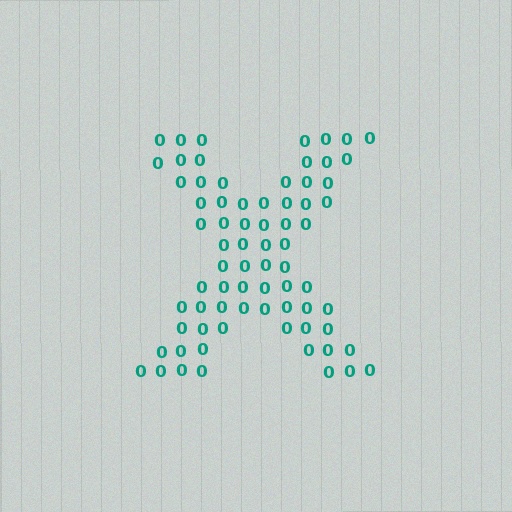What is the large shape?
The large shape is the letter X.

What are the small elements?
The small elements are digit 0's.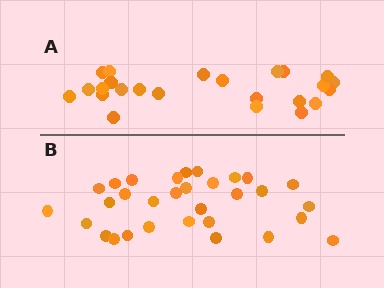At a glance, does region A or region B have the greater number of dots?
Region B (the bottom region) has more dots.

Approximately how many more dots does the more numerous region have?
Region B has roughly 8 or so more dots than region A.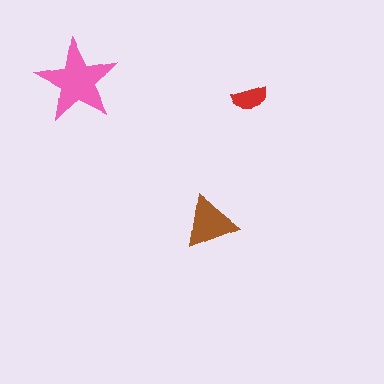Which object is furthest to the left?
The pink star is leftmost.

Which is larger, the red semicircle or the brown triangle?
The brown triangle.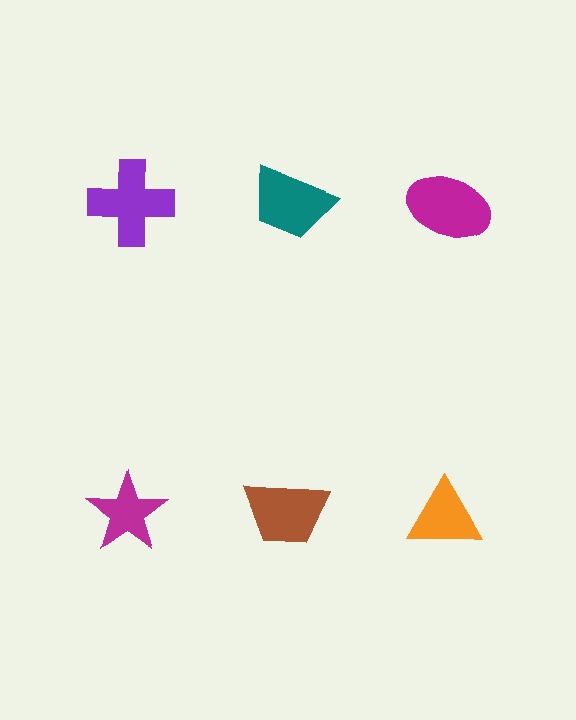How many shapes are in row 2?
3 shapes.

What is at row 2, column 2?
A brown trapezoid.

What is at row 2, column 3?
An orange triangle.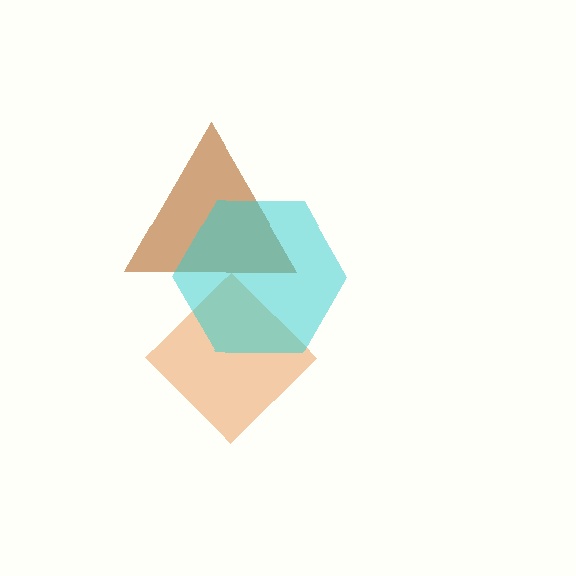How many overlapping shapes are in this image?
There are 3 overlapping shapes in the image.